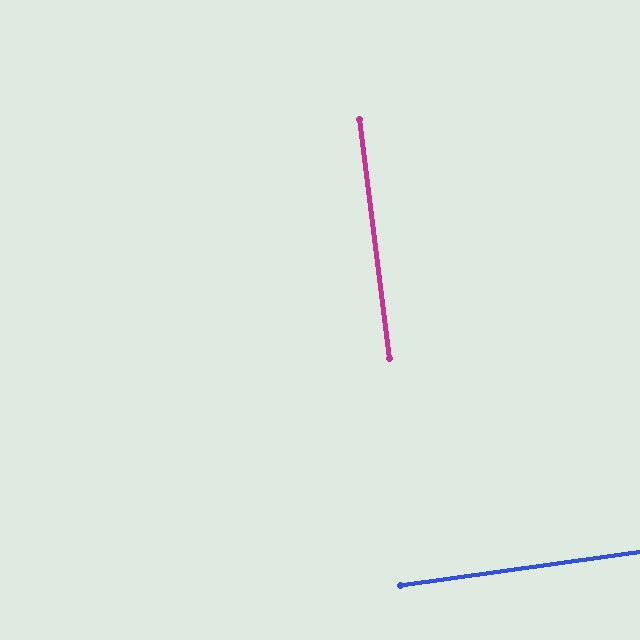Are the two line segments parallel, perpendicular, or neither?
Perpendicular — they meet at approximately 89°.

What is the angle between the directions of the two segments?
Approximately 89 degrees.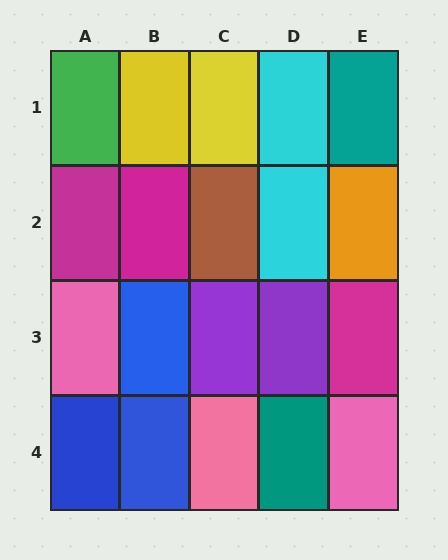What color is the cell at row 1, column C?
Yellow.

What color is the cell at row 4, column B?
Blue.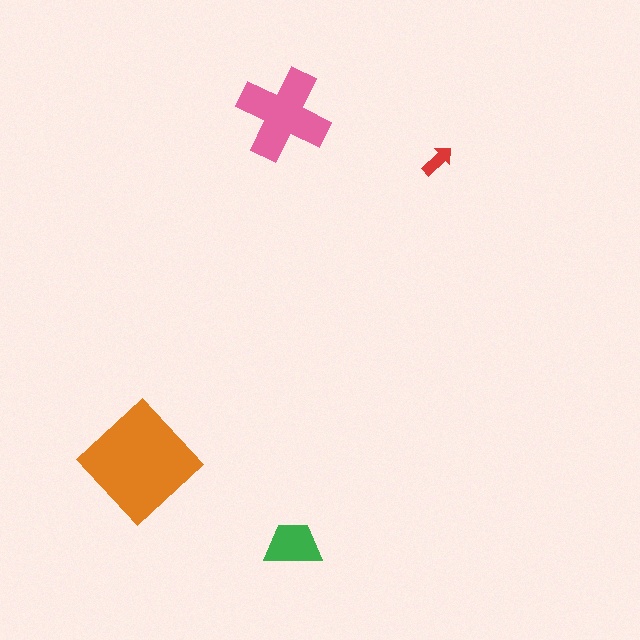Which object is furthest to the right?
The red arrow is rightmost.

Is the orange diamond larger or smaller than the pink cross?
Larger.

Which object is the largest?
The orange diamond.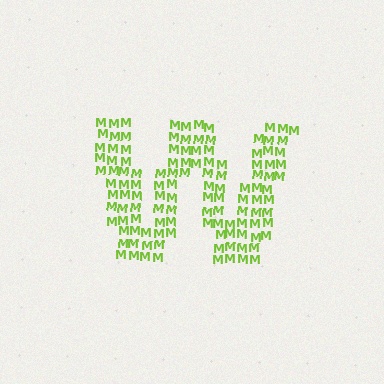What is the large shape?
The large shape is the letter W.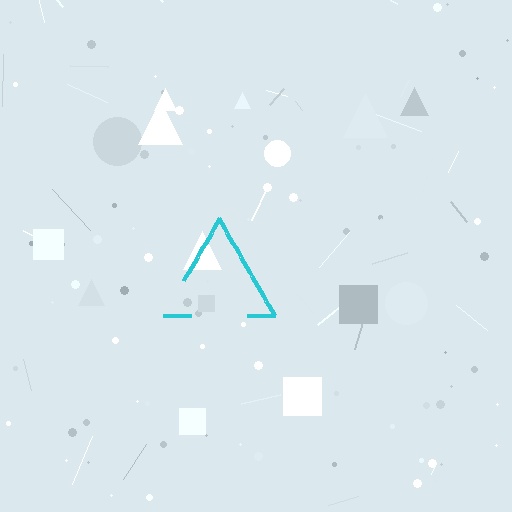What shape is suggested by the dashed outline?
The dashed outline suggests a triangle.